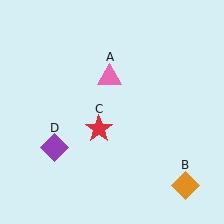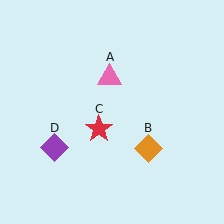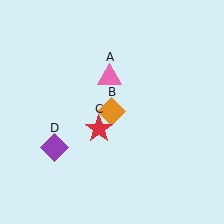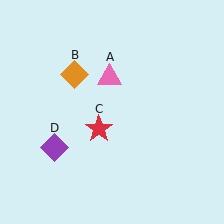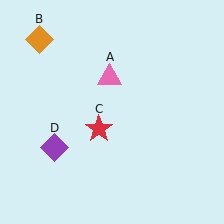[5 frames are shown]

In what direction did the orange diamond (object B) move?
The orange diamond (object B) moved up and to the left.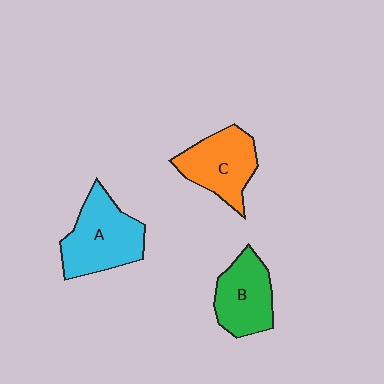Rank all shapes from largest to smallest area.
From largest to smallest: A (cyan), C (orange), B (green).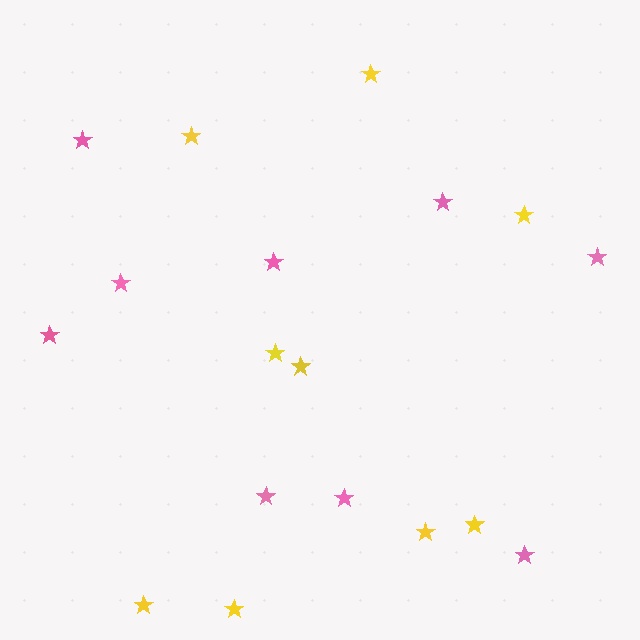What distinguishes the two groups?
There are 2 groups: one group of pink stars (9) and one group of yellow stars (9).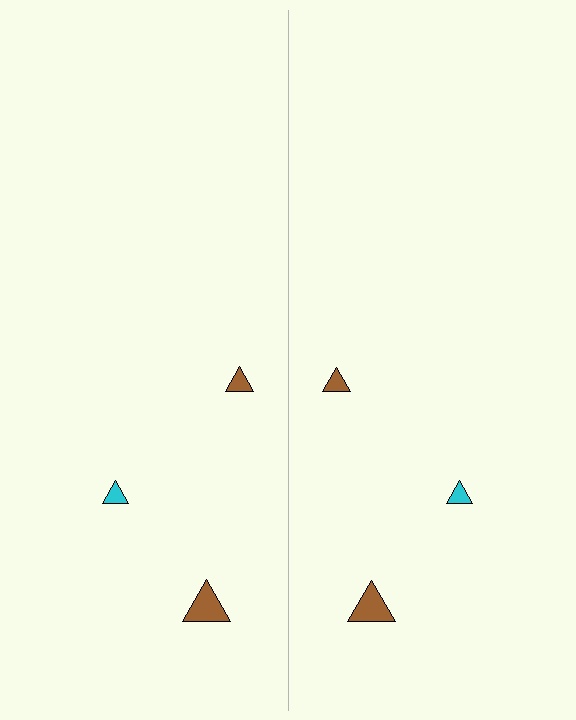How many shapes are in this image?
There are 6 shapes in this image.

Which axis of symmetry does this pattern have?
The pattern has a vertical axis of symmetry running through the center of the image.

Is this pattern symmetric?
Yes, this pattern has bilateral (reflection) symmetry.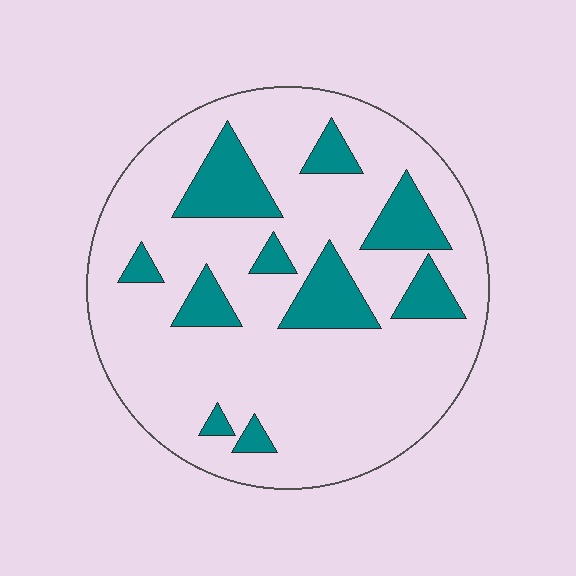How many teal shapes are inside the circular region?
10.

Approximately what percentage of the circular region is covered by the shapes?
Approximately 20%.